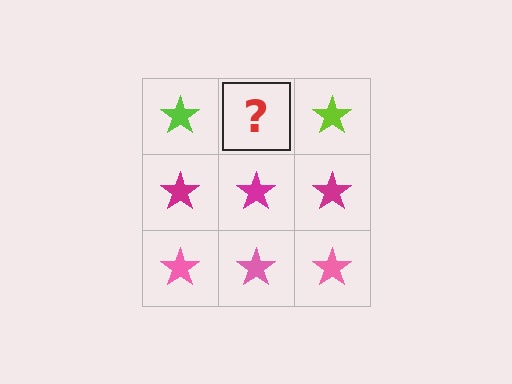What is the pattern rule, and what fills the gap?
The rule is that each row has a consistent color. The gap should be filled with a lime star.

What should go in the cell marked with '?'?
The missing cell should contain a lime star.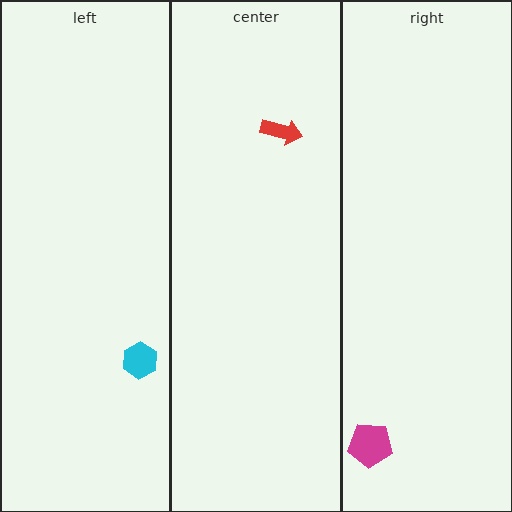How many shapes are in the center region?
1.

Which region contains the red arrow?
The center region.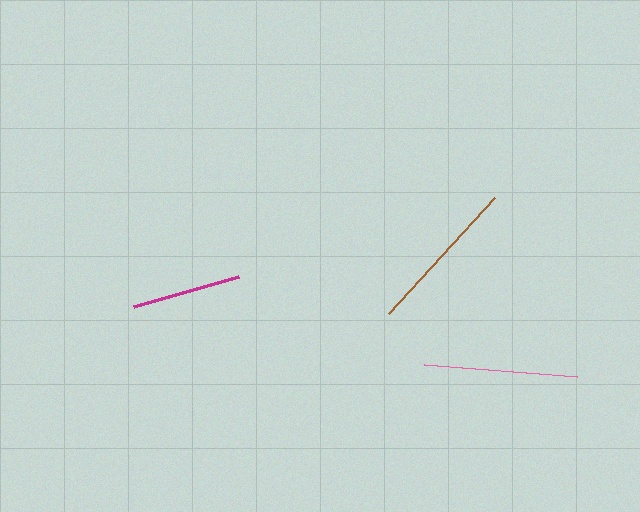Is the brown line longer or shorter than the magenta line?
The brown line is longer than the magenta line.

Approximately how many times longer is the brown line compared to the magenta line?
The brown line is approximately 1.4 times the length of the magenta line.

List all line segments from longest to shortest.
From longest to shortest: brown, pink, magenta.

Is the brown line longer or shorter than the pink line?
The brown line is longer than the pink line.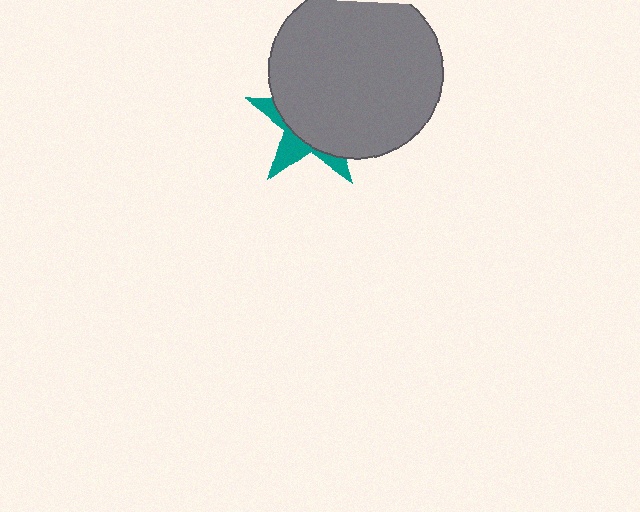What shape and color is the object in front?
The object in front is a gray circle.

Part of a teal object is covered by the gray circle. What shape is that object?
It is a star.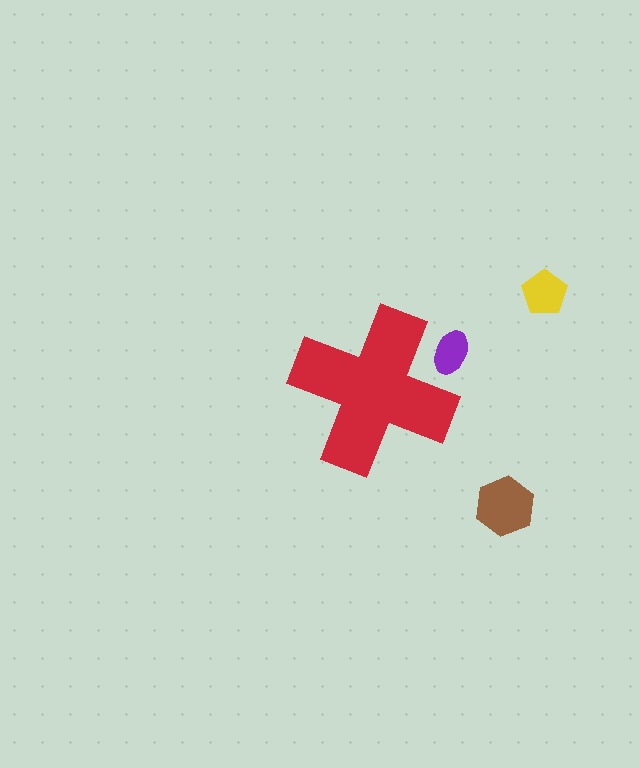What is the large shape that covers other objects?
A red cross.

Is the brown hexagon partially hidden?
No, the brown hexagon is fully visible.